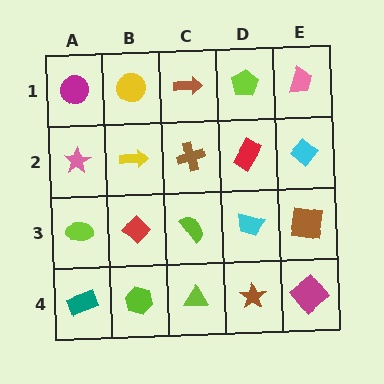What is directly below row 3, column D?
A brown star.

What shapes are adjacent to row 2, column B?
A yellow circle (row 1, column B), a red diamond (row 3, column B), a pink star (row 2, column A), a brown cross (row 2, column C).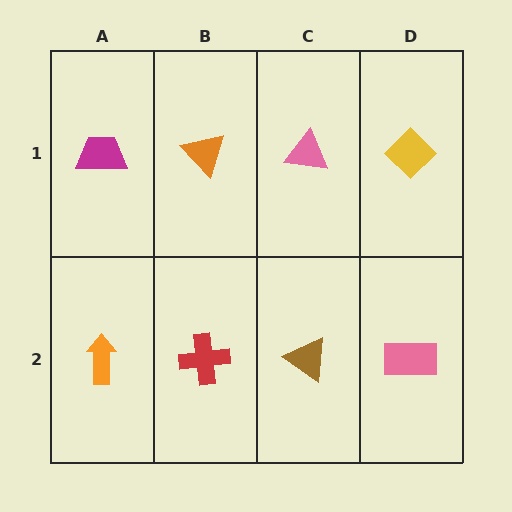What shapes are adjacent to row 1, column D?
A pink rectangle (row 2, column D), a pink triangle (row 1, column C).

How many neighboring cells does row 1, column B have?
3.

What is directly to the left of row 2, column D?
A brown triangle.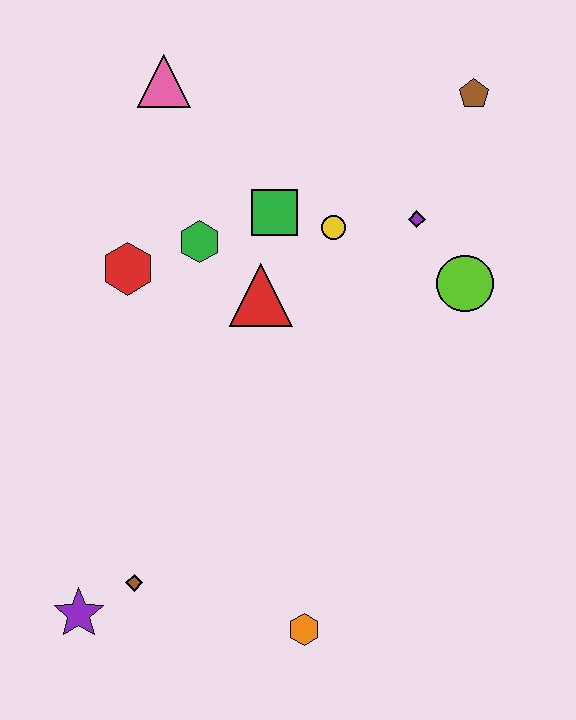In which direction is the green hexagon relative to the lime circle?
The green hexagon is to the left of the lime circle.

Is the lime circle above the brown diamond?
Yes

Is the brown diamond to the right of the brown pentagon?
No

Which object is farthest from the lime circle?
The purple star is farthest from the lime circle.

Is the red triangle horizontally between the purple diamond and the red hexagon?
Yes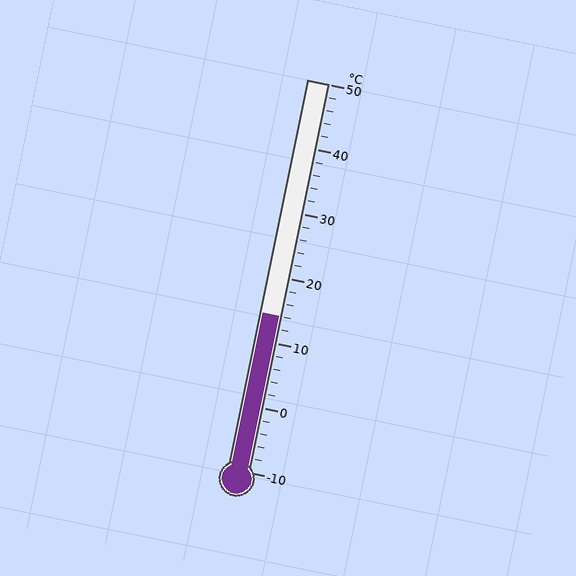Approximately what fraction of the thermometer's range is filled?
The thermometer is filled to approximately 40% of its range.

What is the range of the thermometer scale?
The thermometer scale ranges from -10°C to 50°C.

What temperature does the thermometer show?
The thermometer shows approximately 14°C.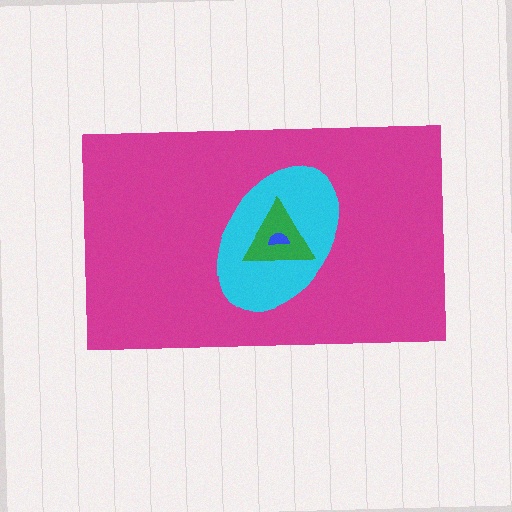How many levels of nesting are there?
4.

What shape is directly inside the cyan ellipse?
The green triangle.